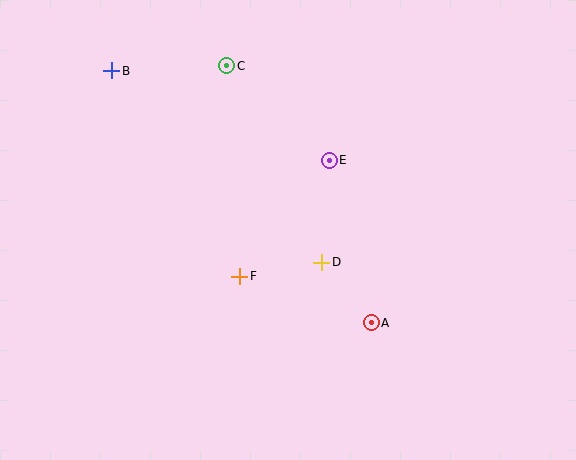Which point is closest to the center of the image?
Point D at (322, 262) is closest to the center.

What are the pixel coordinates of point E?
Point E is at (329, 160).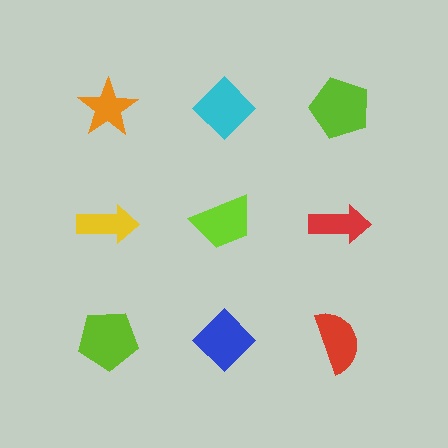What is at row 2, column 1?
A yellow arrow.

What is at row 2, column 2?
A lime trapezoid.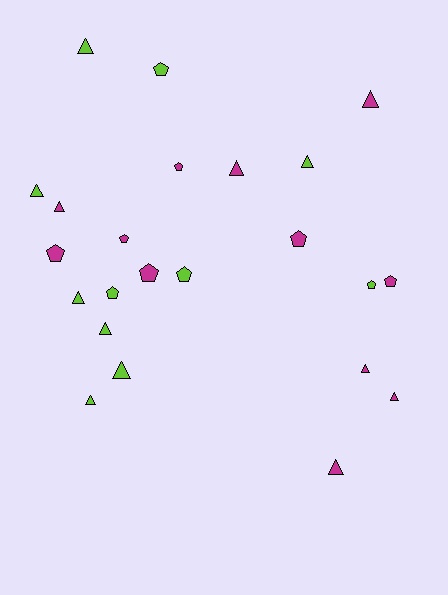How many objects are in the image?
There are 23 objects.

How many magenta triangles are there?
There are 6 magenta triangles.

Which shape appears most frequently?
Triangle, with 13 objects.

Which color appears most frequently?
Magenta, with 12 objects.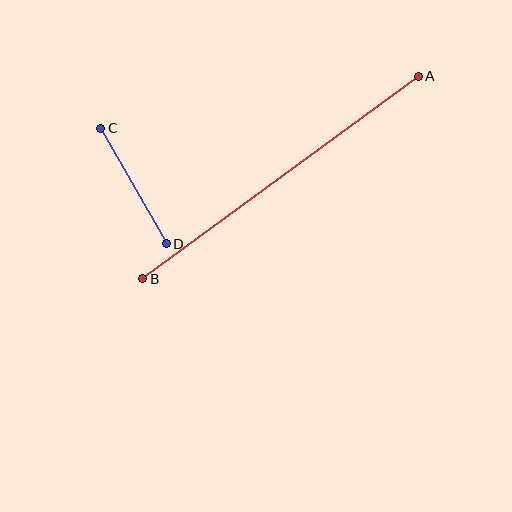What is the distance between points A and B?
The distance is approximately 342 pixels.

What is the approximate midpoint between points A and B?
The midpoint is at approximately (281, 177) pixels.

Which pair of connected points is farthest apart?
Points A and B are farthest apart.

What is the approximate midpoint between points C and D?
The midpoint is at approximately (133, 186) pixels.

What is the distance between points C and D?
The distance is approximately 133 pixels.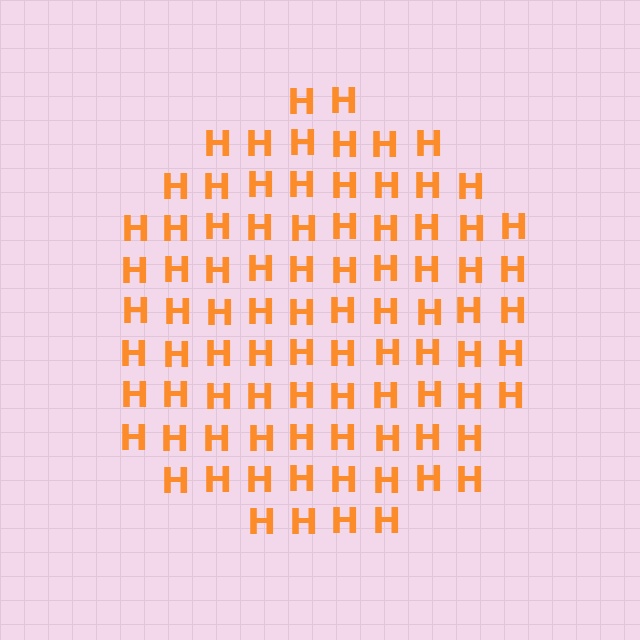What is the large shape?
The large shape is a circle.